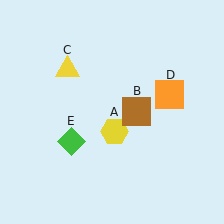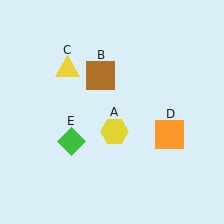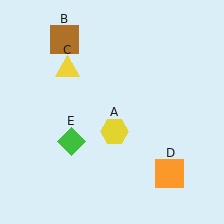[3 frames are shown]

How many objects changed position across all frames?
2 objects changed position: brown square (object B), orange square (object D).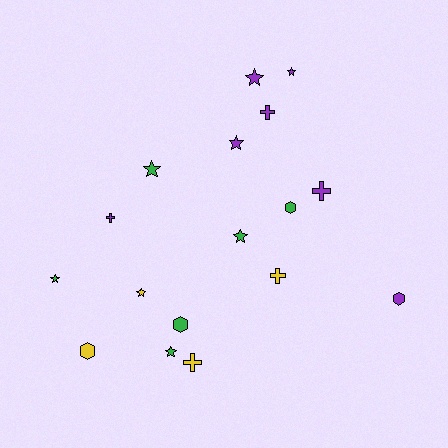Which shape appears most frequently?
Star, with 8 objects.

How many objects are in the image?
There are 17 objects.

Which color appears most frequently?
Purple, with 7 objects.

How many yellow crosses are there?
There are 2 yellow crosses.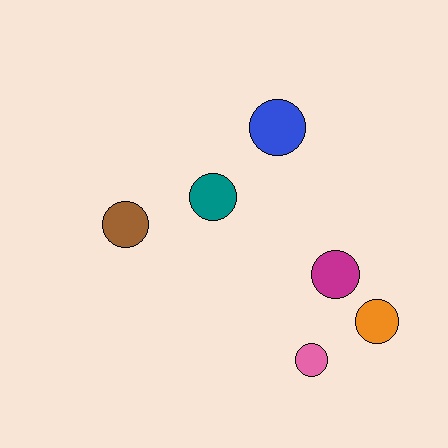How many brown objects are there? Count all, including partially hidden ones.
There is 1 brown object.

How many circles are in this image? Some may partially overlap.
There are 6 circles.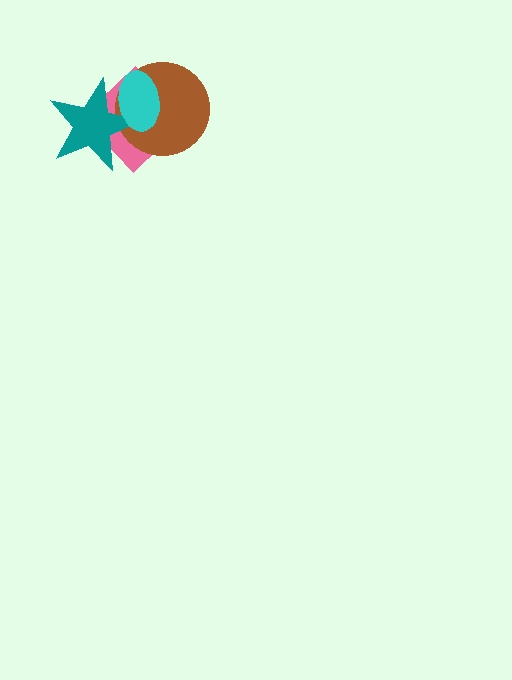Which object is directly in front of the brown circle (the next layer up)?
The teal star is directly in front of the brown circle.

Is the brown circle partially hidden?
Yes, it is partially covered by another shape.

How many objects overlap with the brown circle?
3 objects overlap with the brown circle.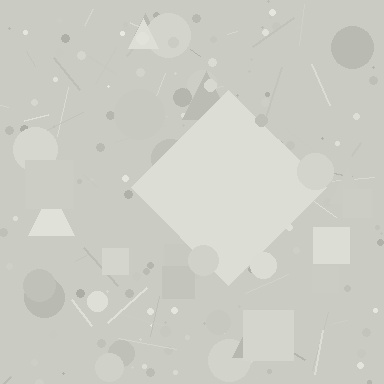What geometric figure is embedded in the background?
A diamond is embedded in the background.